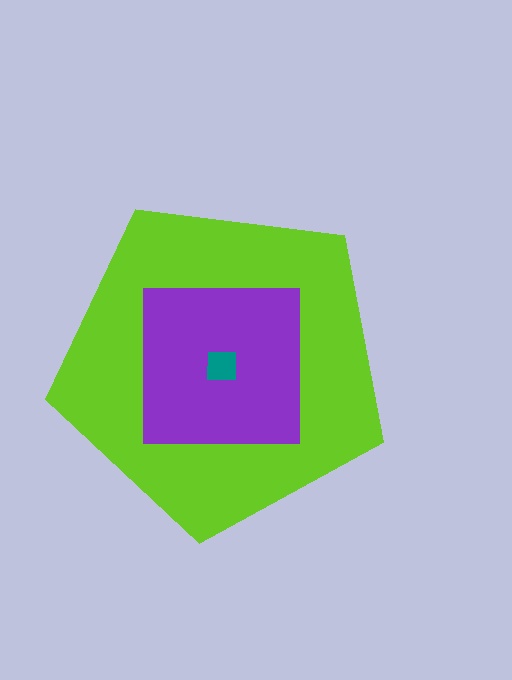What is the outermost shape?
The lime pentagon.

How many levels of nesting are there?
3.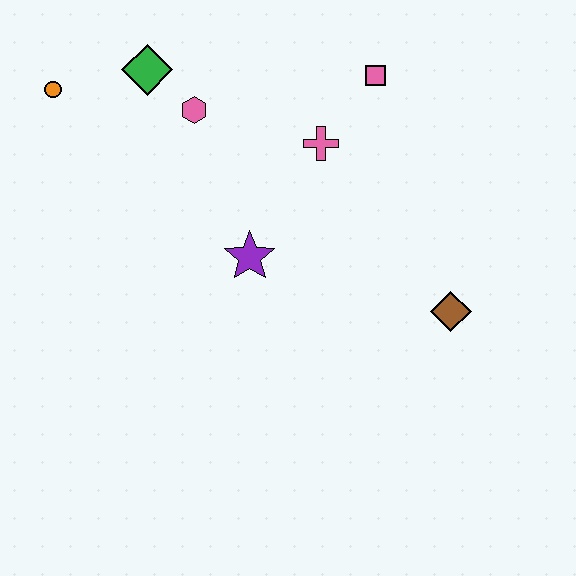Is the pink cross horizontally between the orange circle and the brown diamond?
Yes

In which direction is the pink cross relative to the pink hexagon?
The pink cross is to the right of the pink hexagon.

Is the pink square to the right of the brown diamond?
No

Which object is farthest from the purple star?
The orange circle is farthest from the purple star.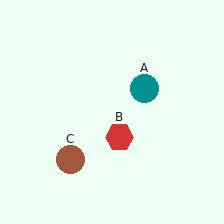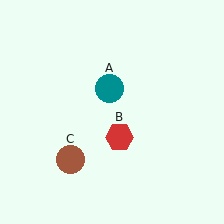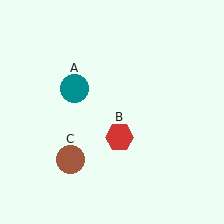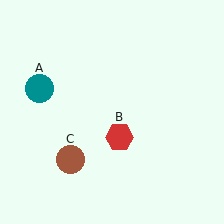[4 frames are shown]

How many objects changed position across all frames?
1 object changed position: teal circle (object A).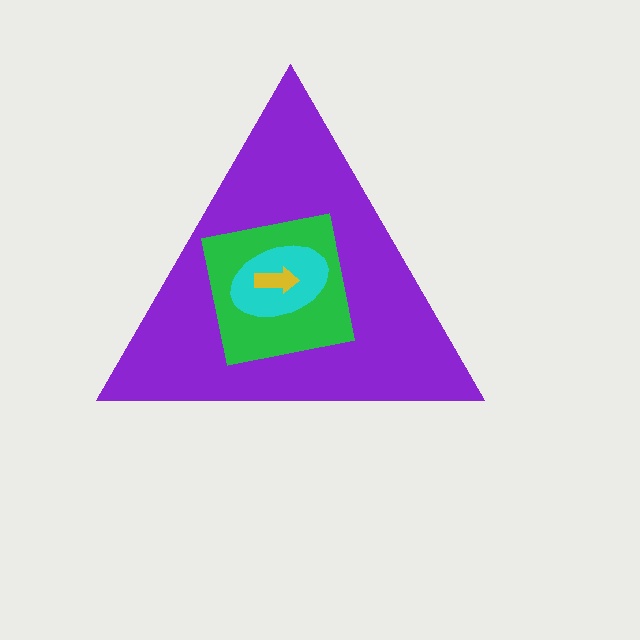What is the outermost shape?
The purple triangle.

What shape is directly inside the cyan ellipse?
The yellow arrow.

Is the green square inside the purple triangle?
Yes.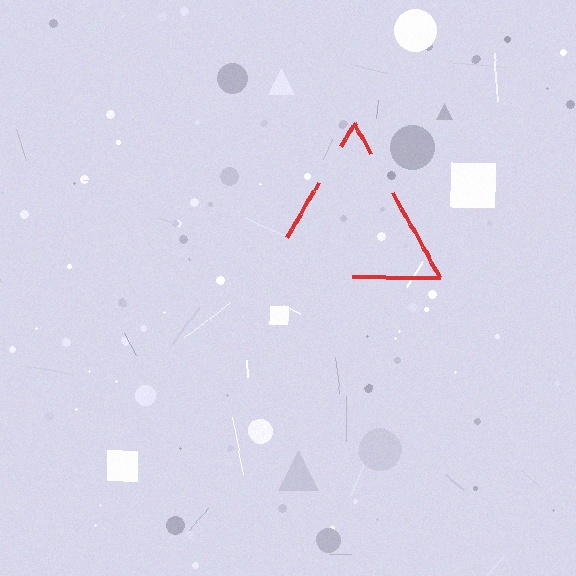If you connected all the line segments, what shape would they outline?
They would outline a triangle.